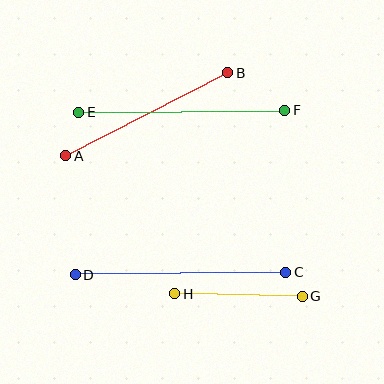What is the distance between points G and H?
The distance is approximately 128 pixels.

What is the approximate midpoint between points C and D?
The midpoint is at approximately (181, 273) pixels.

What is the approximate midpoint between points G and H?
The midpoint is at approximately (238, 295) pixels.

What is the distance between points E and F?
The distance is approximately 206 pixels.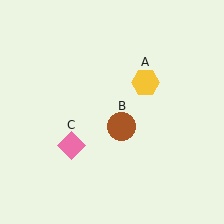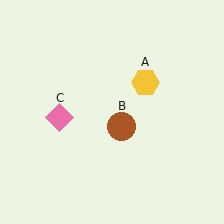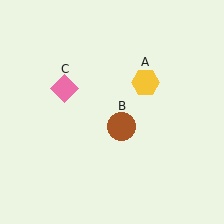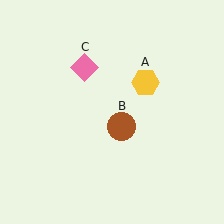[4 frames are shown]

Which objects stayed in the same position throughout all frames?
Yellow hexagon (object A) and brown circle (object B) remained stationary.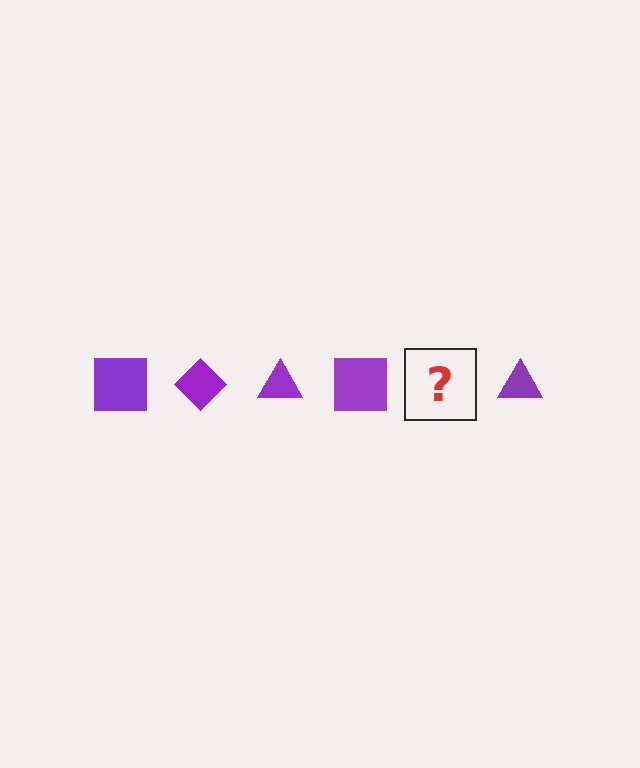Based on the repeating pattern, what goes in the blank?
The blank should be a purple diamond.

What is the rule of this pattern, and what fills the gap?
The rule is that the pattern cycles through square, diamond, triangle shapes in purple. The gap should be filled with a purple diamond.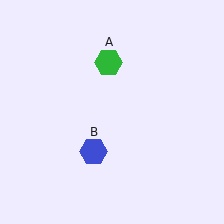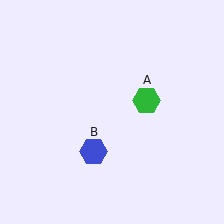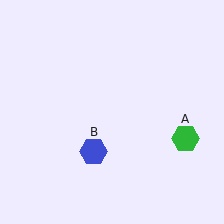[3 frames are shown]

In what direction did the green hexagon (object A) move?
The green hexagon (object A) moved down and to the right.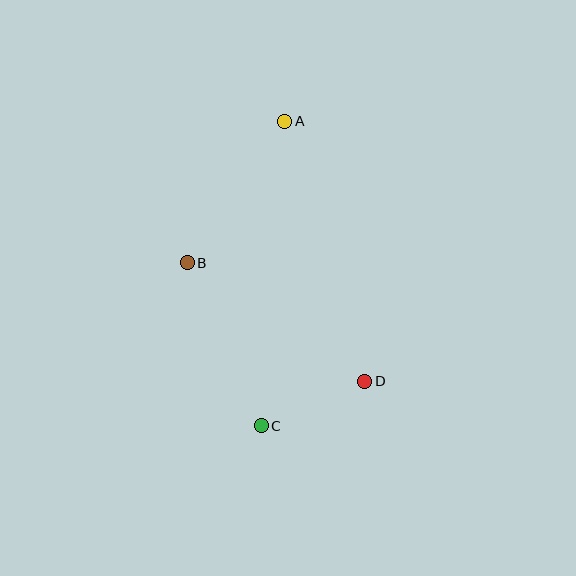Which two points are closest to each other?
Points C and D are closest to each other.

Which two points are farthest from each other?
Points A and C are farthest from each other.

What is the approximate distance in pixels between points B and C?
The distance between B and C is approximately 179 pixels.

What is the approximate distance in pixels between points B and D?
The distance between B and D is approximately 213 pixels.